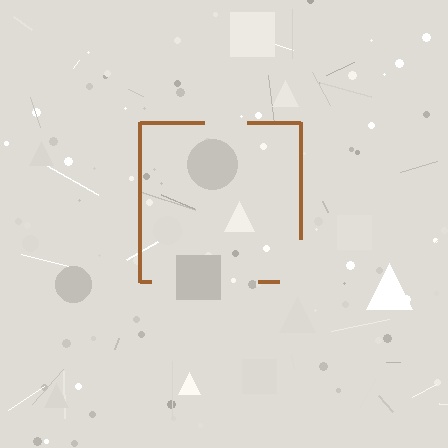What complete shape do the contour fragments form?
The contour fragments form a square.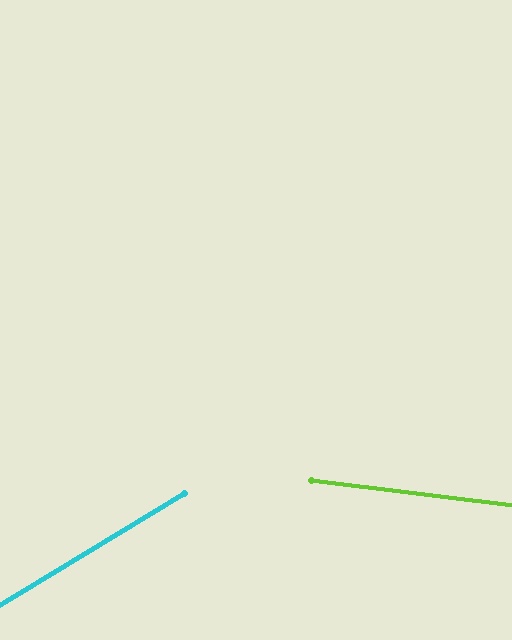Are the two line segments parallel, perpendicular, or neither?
Neither parallel nor perpendicular — they differ by about 38°.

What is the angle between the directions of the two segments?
Approximately 38 degrees.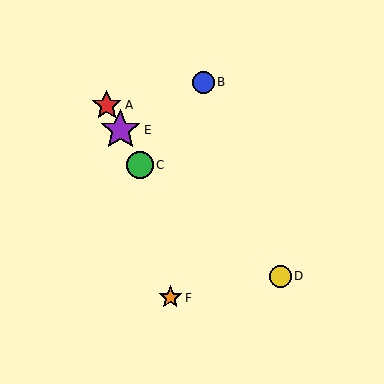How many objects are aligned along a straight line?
3 objects (A, C, E) are aligned along a straight line.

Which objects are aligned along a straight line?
Objects A, C, E are aligned along a straight line.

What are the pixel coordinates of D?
Object D is at (280, 276).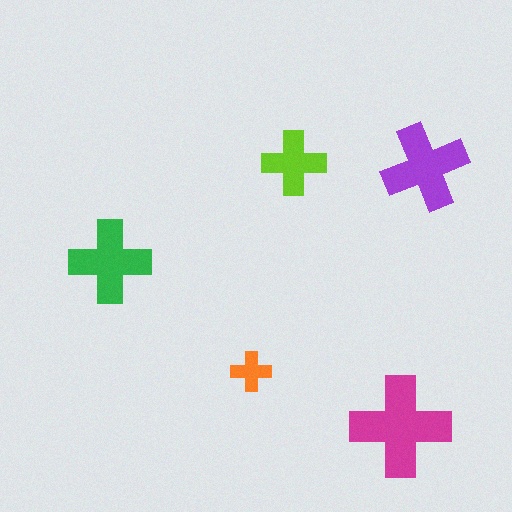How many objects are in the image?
There are 5 objects in the image.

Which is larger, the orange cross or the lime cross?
The lime one.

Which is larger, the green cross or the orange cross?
The green one.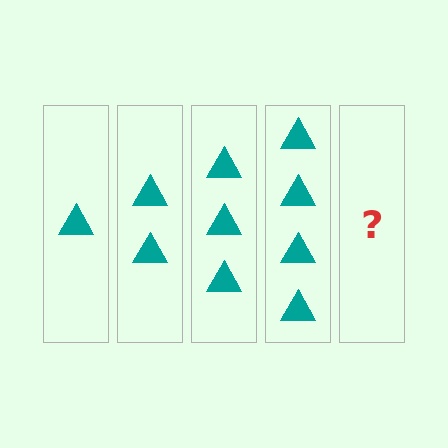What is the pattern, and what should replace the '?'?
The pattern is that each step adds one more triangle. The '?' should be 5 triangles.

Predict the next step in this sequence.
The next step is 5 triangles.